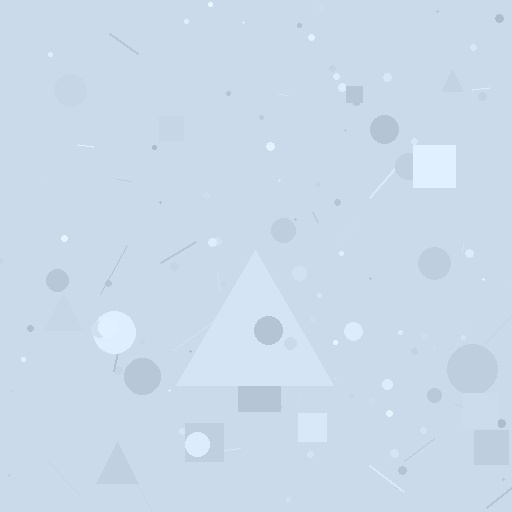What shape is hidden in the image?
A triangle is hidden in the image.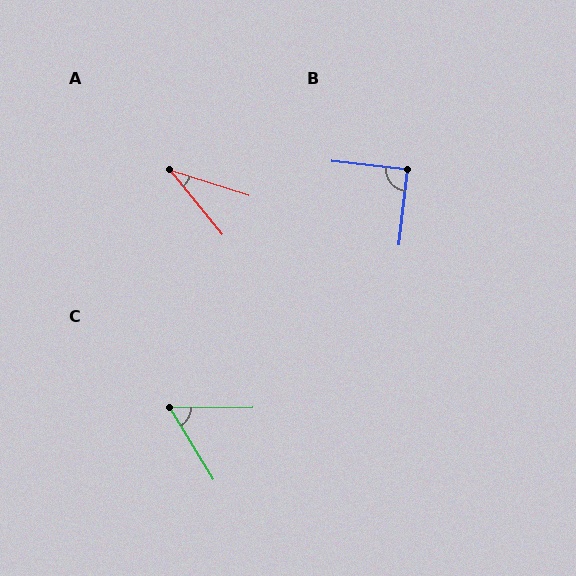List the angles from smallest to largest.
A (33°), C (59°), B (90°).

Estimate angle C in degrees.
Approximately 59 degrees.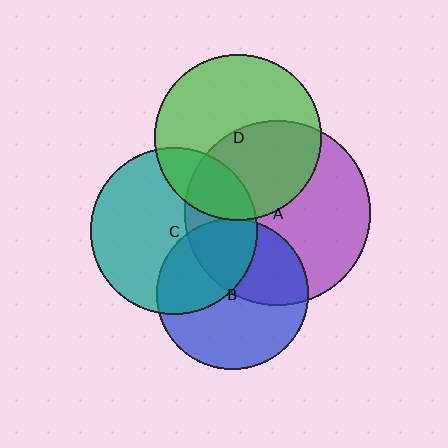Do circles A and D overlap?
Yes.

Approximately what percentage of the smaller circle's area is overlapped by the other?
Approximately 45%.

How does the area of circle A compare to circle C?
Approximately 1.2 times.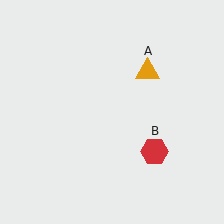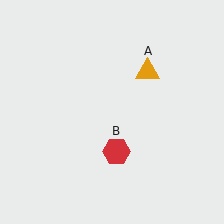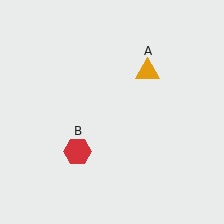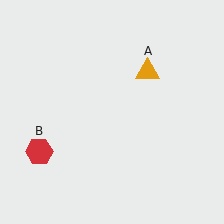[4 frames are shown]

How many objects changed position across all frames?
1 object changed position: red hexagon (object B).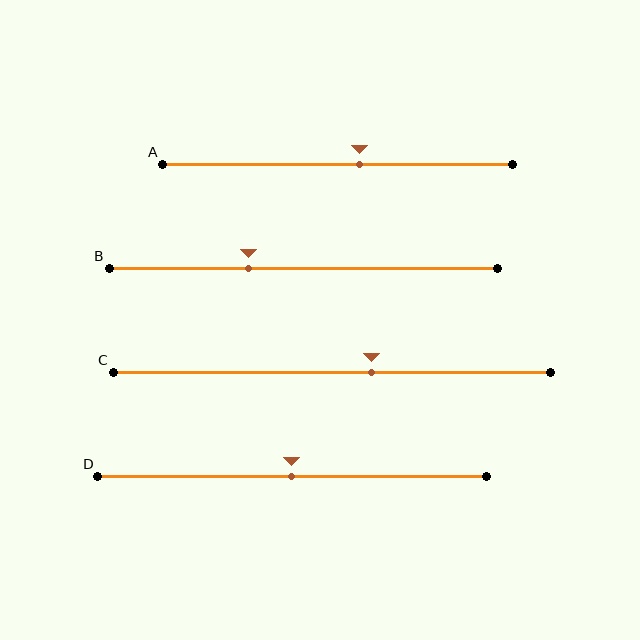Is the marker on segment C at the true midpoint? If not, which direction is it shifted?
No, the marker on segment C is shifted to the right by about 9% of the segment length.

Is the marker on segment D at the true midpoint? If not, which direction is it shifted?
Yes, the marker on segment D is at the true midpoint.